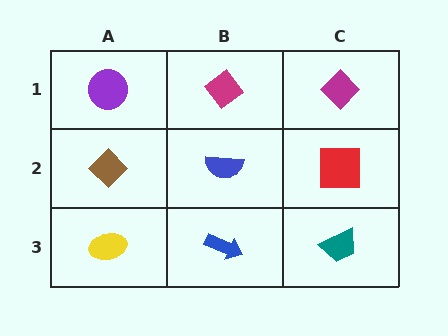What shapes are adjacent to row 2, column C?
A magenta diamond (row 1, column C), a teal trapezoid (row 3, column C), a blue semicircle (row 2, column B).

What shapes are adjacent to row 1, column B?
A blue semicircle (row 2, column B), a purple circle (row 1, column A), a magenta diamond (row 1, column C).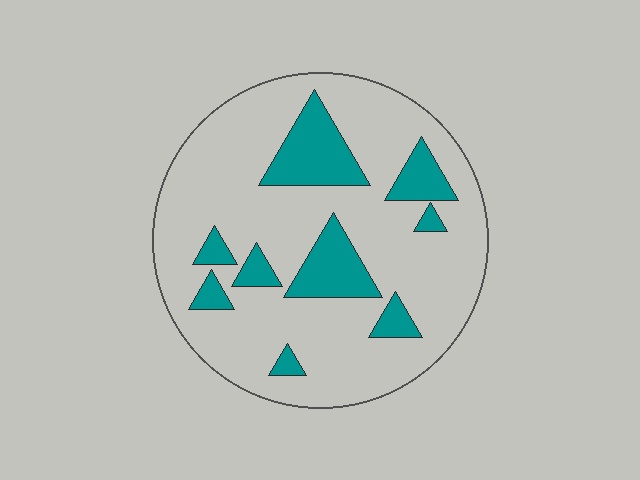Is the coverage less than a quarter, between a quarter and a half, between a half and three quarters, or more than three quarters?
Less than a quarter.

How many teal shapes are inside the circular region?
9.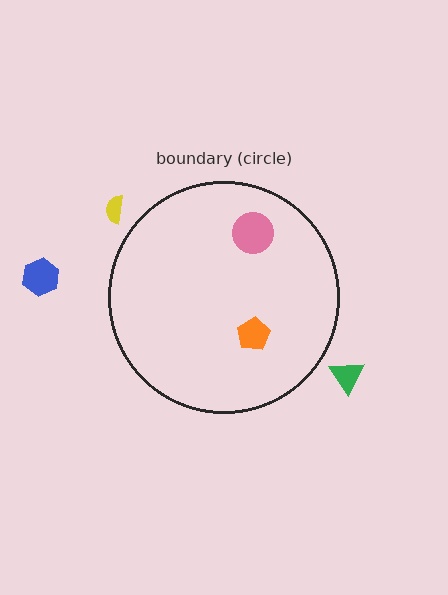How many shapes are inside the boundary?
2 inside, 3 outside.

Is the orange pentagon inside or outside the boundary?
Inside.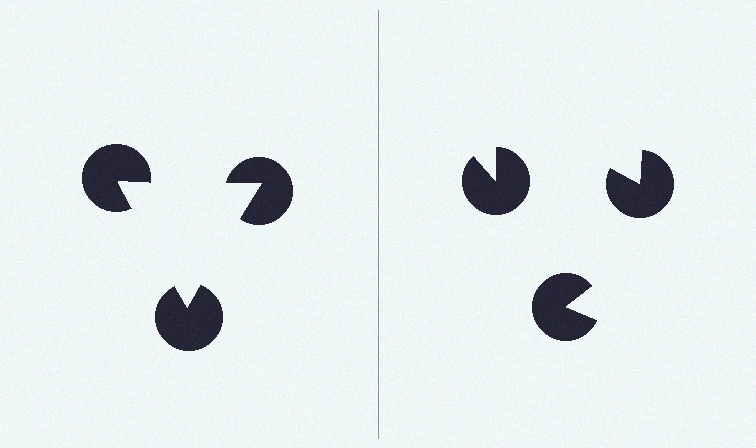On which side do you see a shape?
An illusory triangle appears on the left side. On the right side the wedge cuts are rotated, so no coherent shape forms.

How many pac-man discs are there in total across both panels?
6 — 3 on each side.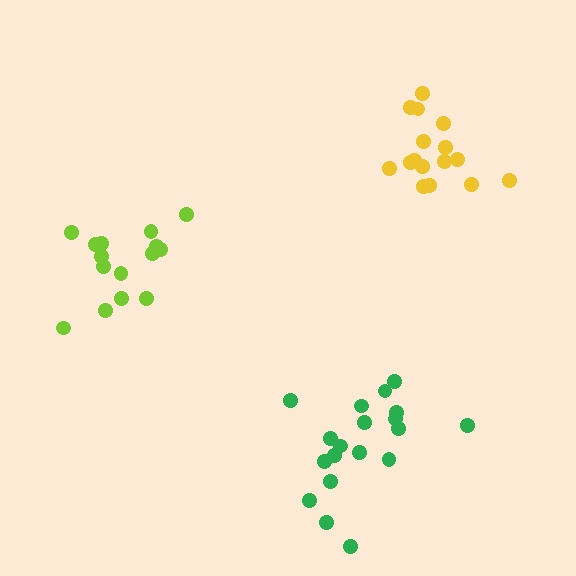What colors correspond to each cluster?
The clusters are colored: lime, green, yellow.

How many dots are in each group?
Group 1: 15 dots, Group 2: 19 dots, Group 3: 16 dots (50 total).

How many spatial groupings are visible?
There are 3 spatial groupings.